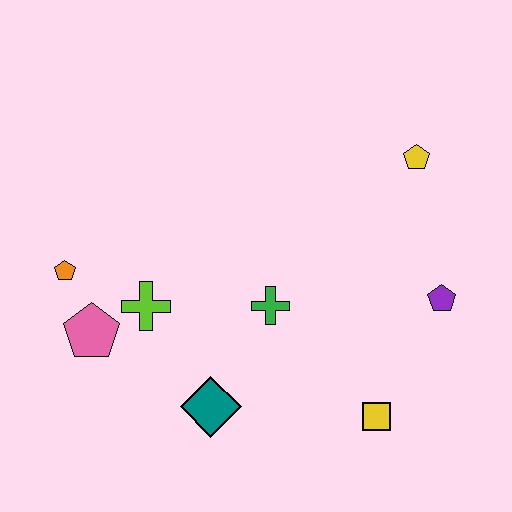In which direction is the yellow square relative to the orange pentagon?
The yellow square is to the right of the orange pentagon.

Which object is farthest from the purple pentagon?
The orange pentagon is farthest from the purple pentagon.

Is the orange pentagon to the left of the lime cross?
Yes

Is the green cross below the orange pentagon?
Yes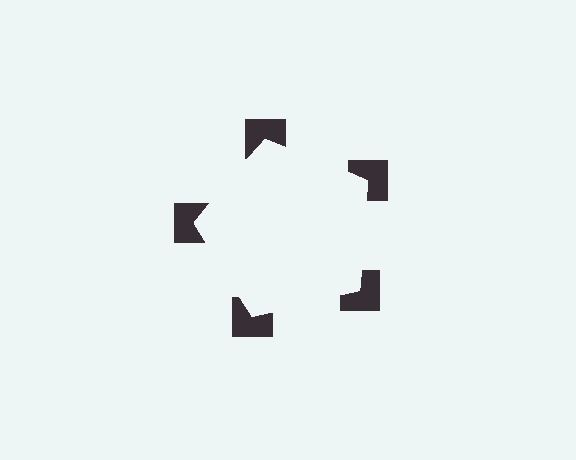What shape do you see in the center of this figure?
An illusory pentagon — its edges are inferred from the aligned wedge cuts in the notched squares, not physically drawn.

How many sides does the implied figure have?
5 sides.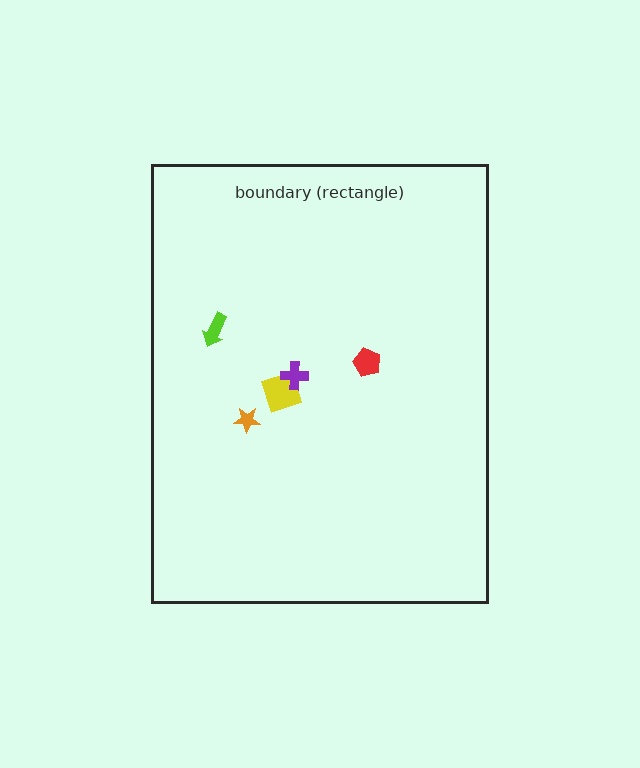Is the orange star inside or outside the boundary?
Inside.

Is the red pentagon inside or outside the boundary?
Inside.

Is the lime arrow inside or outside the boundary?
Inside.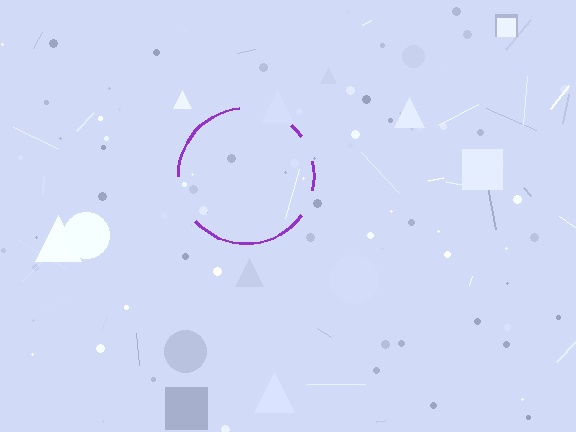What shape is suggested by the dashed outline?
The dashed outline suggests a circle.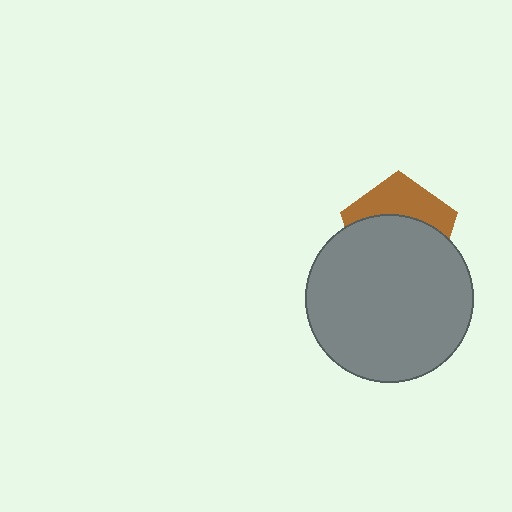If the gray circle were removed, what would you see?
You would see the complete brown pentagon.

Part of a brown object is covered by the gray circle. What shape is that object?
It is a pentagon.